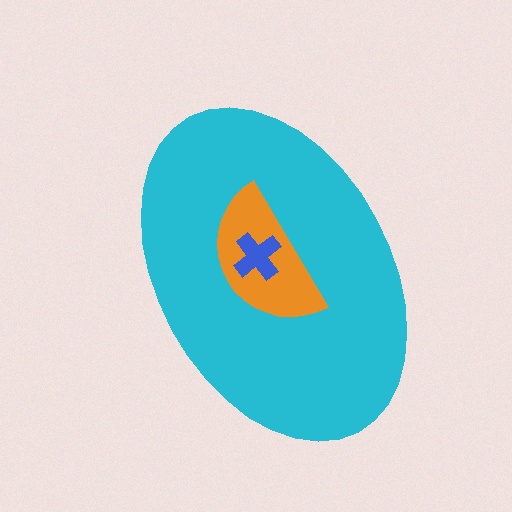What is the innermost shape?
The blue cross.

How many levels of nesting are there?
3.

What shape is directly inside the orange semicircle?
The blue cross.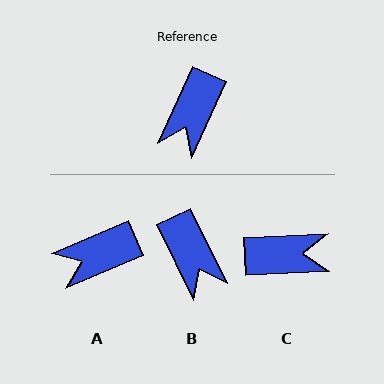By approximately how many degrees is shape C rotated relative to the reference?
Approximately 117 degrees counter-clockwise.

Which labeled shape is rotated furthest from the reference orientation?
C, about 117 degrees away.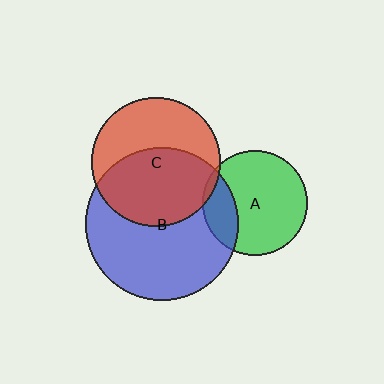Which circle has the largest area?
Circle B (blue).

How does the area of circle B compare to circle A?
Approximately 2.1 times.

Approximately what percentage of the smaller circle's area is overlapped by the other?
Approximately 25%.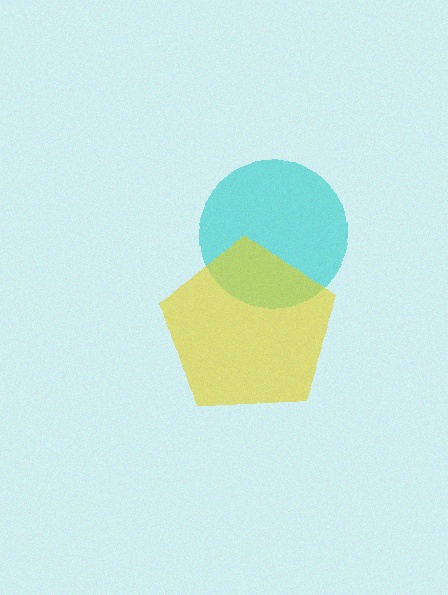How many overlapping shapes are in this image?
There are 2 overlapping shapes in the image.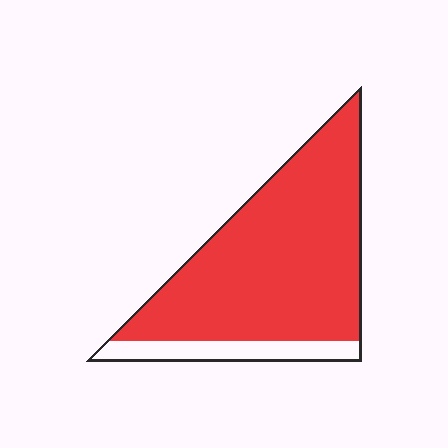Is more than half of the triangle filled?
Yes.